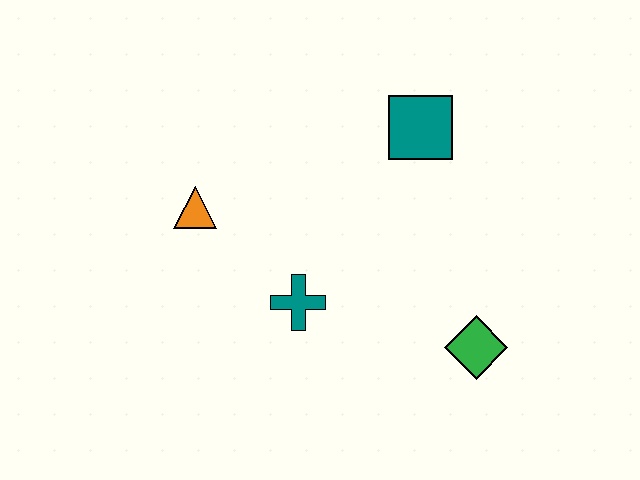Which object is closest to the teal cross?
The orange triangle is closest to the teal cross.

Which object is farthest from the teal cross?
The teal square is farthest from the teal cross.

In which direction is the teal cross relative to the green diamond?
The teal cross is to the left of the green diamond.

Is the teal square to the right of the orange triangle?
Yes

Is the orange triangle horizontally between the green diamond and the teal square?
No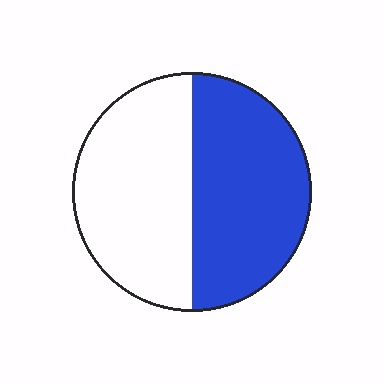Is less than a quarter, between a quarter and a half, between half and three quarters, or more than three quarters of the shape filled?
Between half and three quarters.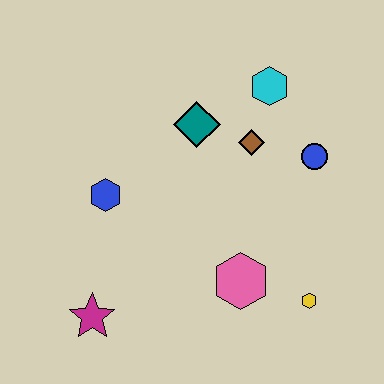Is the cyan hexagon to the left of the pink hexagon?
No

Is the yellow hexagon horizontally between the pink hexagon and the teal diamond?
No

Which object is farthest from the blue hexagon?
The yellow hexagon is farthest from the blue hexagon.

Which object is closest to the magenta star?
The blue hexagon is closest to the magenta star.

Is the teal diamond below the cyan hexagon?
Yes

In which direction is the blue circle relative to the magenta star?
The blue circle is to the right of the magenta star.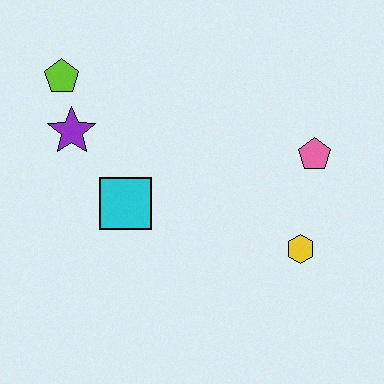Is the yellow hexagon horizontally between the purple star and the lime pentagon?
No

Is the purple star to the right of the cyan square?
No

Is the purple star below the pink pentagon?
No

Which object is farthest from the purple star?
The yellow hexagon is farthest from the purple star.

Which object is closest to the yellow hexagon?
The pink pentagon is closest to the yellow hexagon.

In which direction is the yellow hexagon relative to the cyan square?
The yellow hexagon is to the right of the cyan square.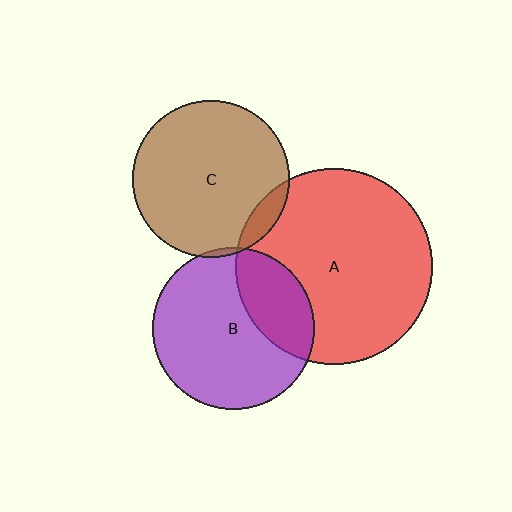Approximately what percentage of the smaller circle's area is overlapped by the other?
Approximately 10%.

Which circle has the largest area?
Circle A (red).